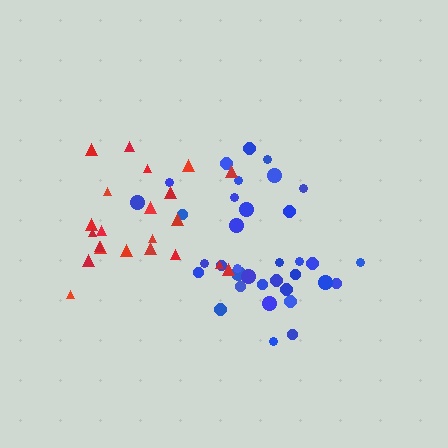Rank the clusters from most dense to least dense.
blue, red.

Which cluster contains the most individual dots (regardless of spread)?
Blue (35).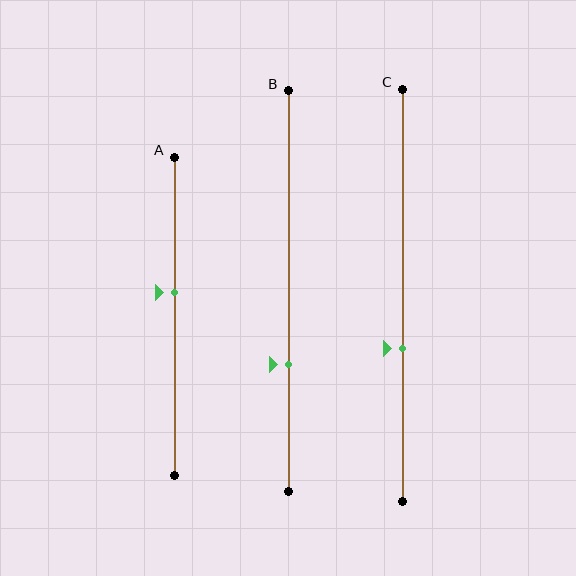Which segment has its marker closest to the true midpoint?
Segment A has its marker closest to the true midpoint.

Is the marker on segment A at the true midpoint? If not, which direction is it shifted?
No, the marker on segment A is shifted upward by about 8% of the segment length.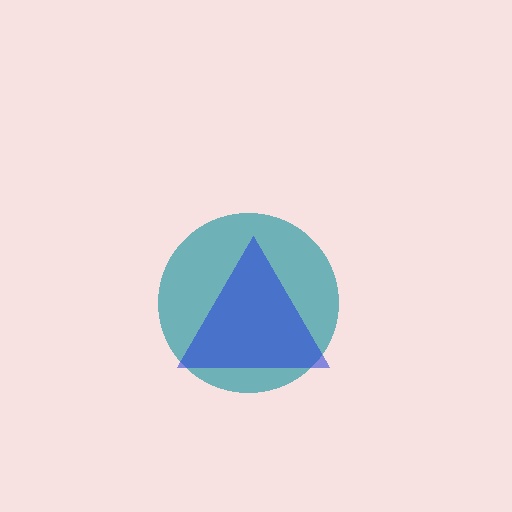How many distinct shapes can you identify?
There are 2 distinct shapes: a teal circle, a blue triangle.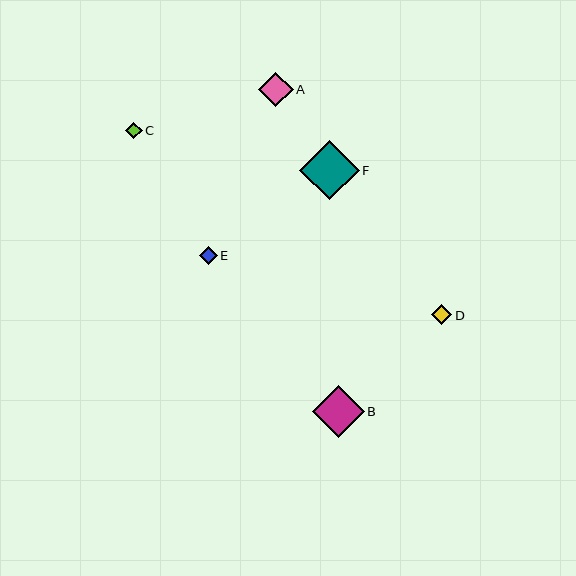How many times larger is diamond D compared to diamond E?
Diamond D is approximately 1.2 times the size of diamond E.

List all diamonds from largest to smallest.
From largest to smallest: F, B, A, D, E, C.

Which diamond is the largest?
Diamond F is the largest with a size of approximately 59 pixels.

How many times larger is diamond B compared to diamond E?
Diamond B is approximately 2.9 times the size of diamond E.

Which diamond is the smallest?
Diamond C is the smallest with a size of approximately 16 pixels.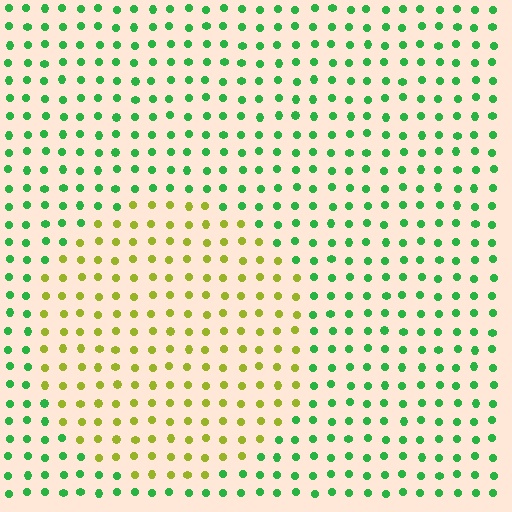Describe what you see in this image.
The image is filled with small green elements in a uniform arrangement. A circle-shaped region is visible where the elements are tinted to a slightly different hue, forming a subtle color boundary.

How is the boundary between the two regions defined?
The boundary is defined purely by a slight shift in hue (about 59 degrees). Spacing, size, and orientation are identical on both sides.